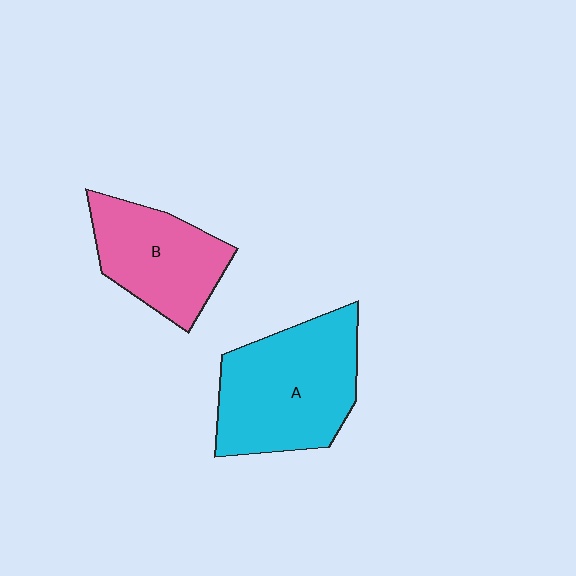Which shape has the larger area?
Shape A (cyan).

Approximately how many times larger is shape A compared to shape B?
Approximately 1.4 times.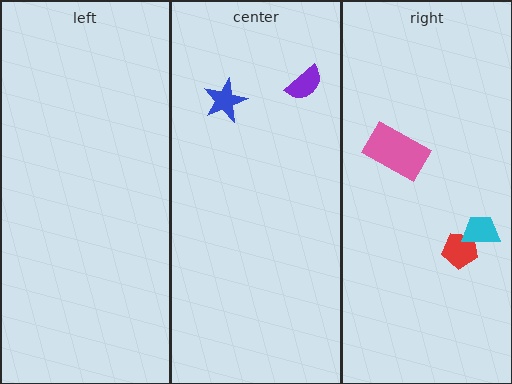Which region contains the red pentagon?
The right region.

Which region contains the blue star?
The center region.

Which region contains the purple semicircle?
The center region.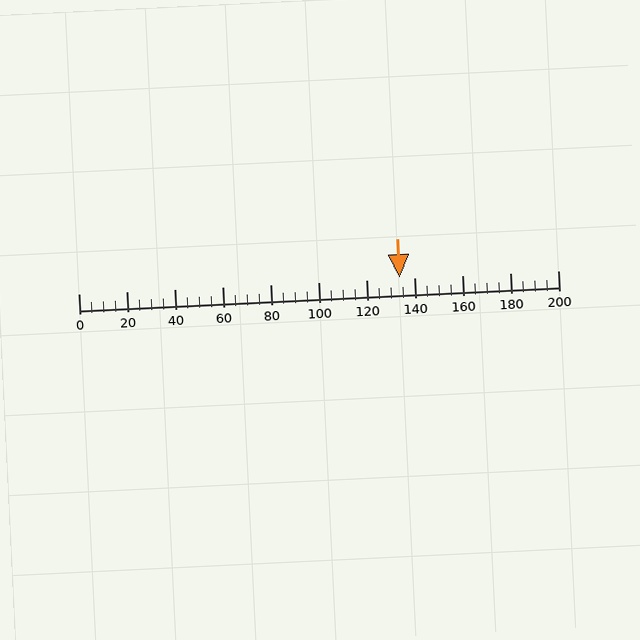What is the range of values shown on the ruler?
The ruler shows values from 0 to 200.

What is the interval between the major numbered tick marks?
The major tick marks are spaced 20 units apart.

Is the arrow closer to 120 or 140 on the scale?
The arrow is closer to 140.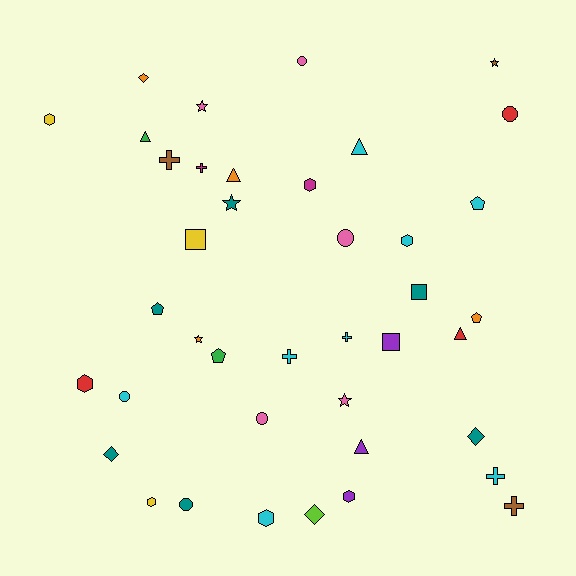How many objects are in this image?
There are 40 objects.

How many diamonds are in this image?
There are 4 diamonds.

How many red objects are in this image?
There are 3 red objects.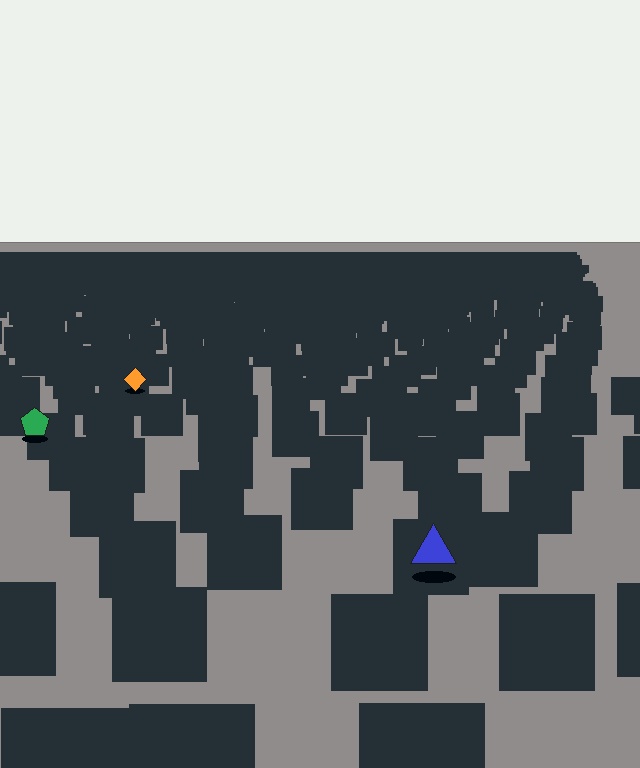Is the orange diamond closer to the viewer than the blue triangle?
No. The blue triangle is closer — you can tell from the texture gradient: the ground texture is coarser near it.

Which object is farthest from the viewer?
The orange diamond is farthest from the viewer. It appears smaller and the ground texture around it is denser.